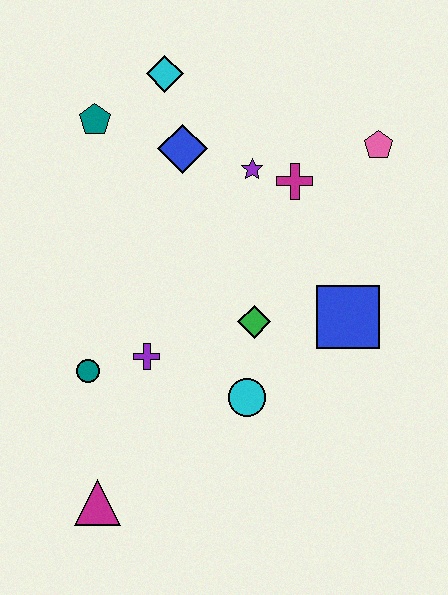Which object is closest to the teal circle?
The purple cross is closest to the teal circle.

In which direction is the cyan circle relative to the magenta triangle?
The cyan circle is to the right of the magenta triangle.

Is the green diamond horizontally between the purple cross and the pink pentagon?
Yes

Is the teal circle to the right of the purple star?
No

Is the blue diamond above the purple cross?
Yes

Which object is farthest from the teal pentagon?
The magenta triangle is farthest from the teal pentagon.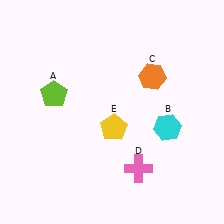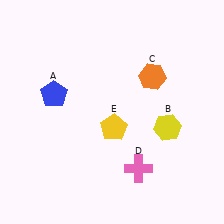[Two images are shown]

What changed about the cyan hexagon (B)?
In Image 1, B is cyan. In Image 2, it changed to yellow.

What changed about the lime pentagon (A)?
In Image 1, A is lime. In Image 2, it changed to blue.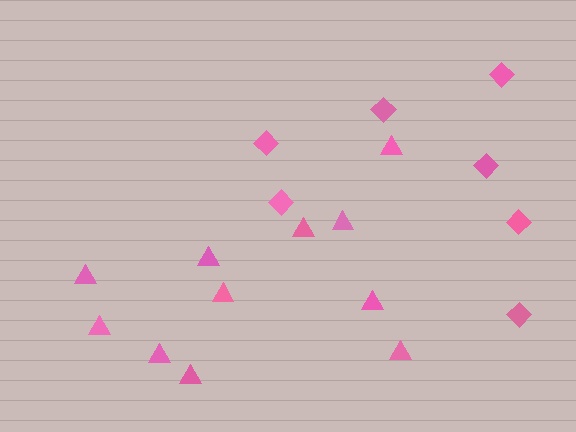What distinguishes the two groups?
There are 2 groups: one group of diamonds (7) and one group of triangles (11).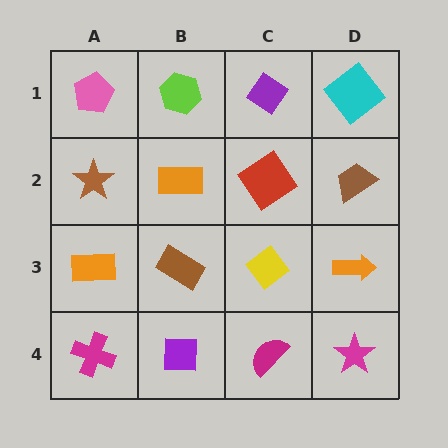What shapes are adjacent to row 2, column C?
A purple diamond (row 1, column C), a yellow diamond (row 3, column C), an orange rectangle (row 2, column B), a brown trapezoid (row 2, column D).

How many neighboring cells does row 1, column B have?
3.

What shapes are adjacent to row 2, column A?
A pink pentagon (row 1, column A), an orange rectangle (row 3, column A), an orange rectangle (row 2, column B).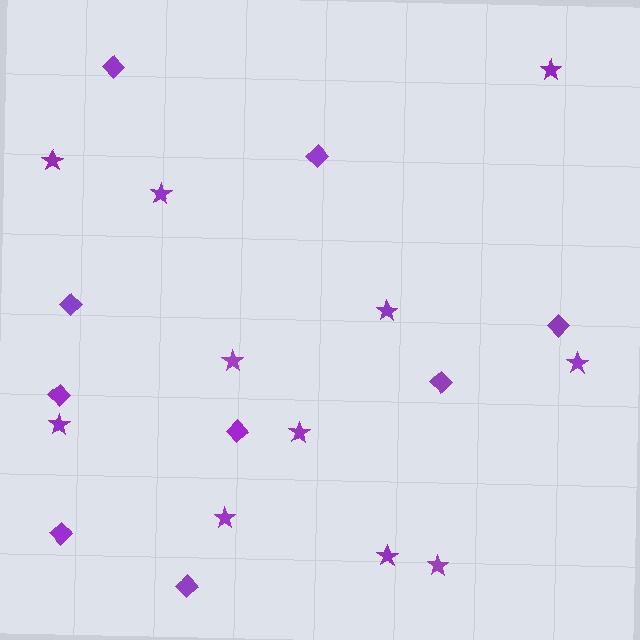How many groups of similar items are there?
There are 2 groups: one group of diamonds (9) and one group of stars (11).